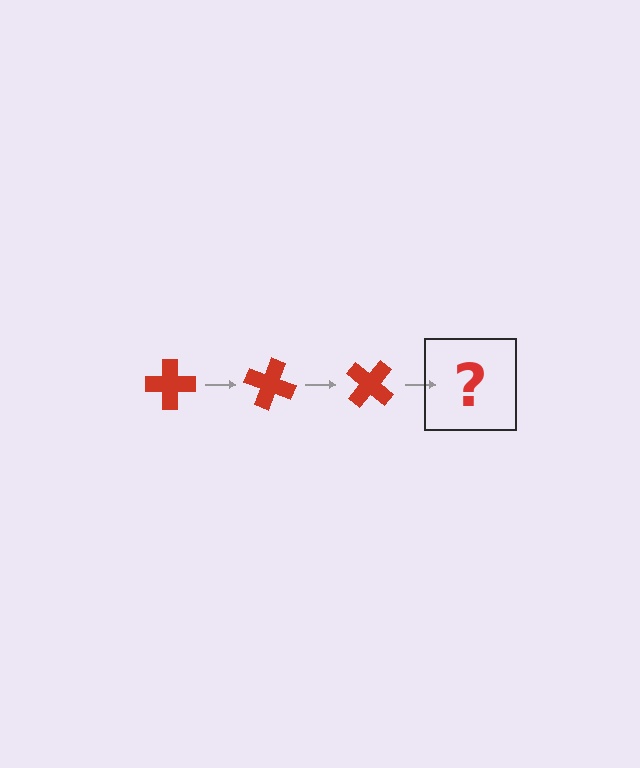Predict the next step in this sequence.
The next step is a red cross rotated 60 degrees.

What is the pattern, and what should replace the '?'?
The pattern is that the cross rotates 20 degrees each step. The '?' should be a red cross rotated 60 degrees.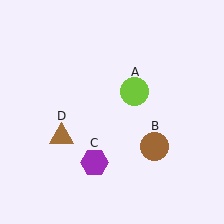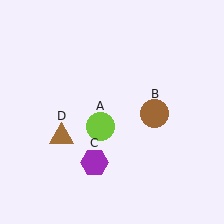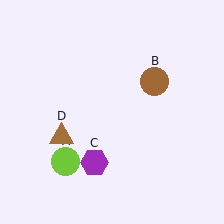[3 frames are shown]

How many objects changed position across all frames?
2 objects changed position: lime circle (object A), brown circle (object B).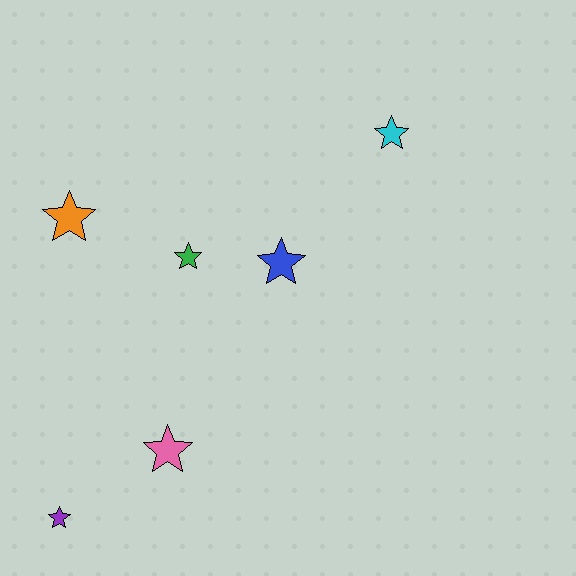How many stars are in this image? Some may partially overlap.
There are 6 stars.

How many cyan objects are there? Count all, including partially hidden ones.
There is 1 cyan object.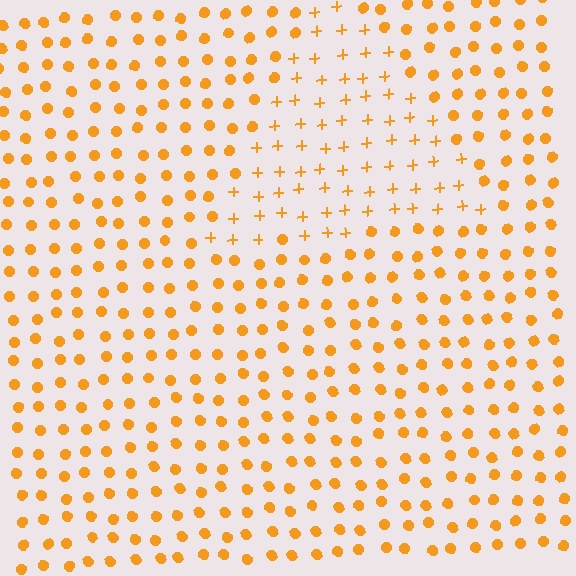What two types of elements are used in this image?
The image uses plus signs inside the triangle region and circles outside it.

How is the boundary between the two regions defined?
The boundary is defined by a change in element shape: plus signs inside vs. circles outside. All elements share the same color and spacing.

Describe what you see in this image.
The image is filled with small orange elements arranged in a uniform grid. A triangle-shaped region contains plus signs, while the surrounding area contains circles. The boundary is defined purely by the change in element shape.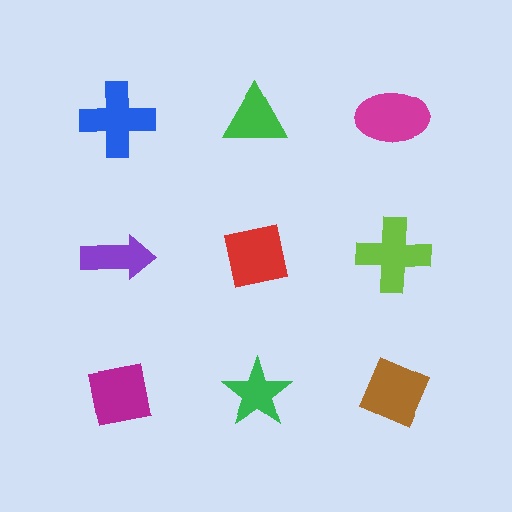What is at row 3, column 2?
A green star.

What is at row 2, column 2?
A red square.